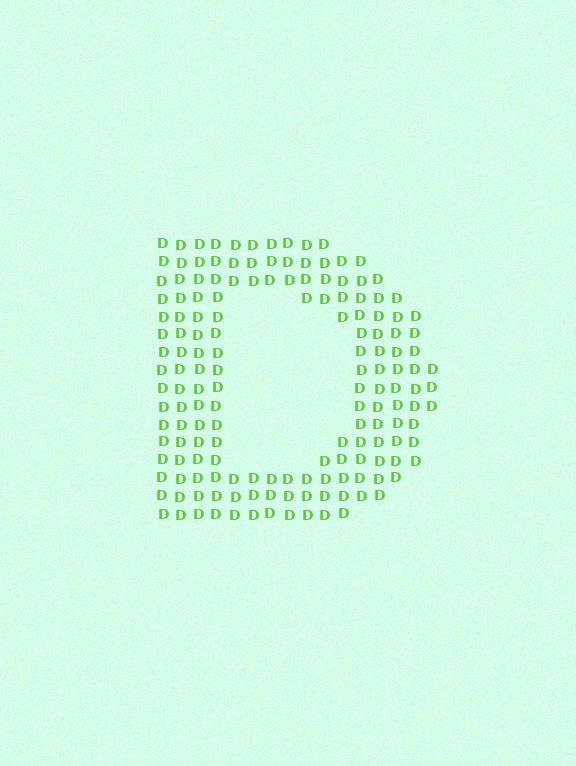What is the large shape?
The large shape is the letter D.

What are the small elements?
The small elements are letter D's.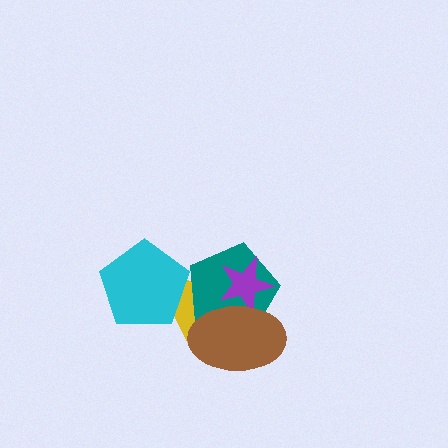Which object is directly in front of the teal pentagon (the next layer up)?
The purple star is directly in front of the teal pentagon.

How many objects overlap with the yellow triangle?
4 objects overlap with the yellow triangle.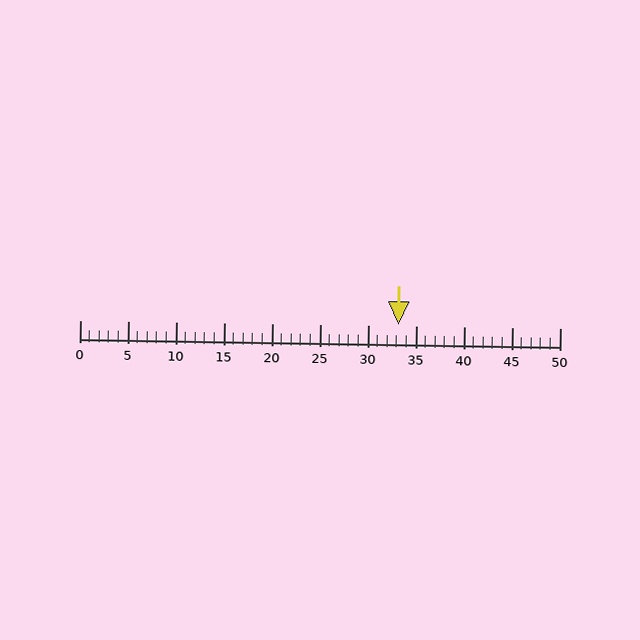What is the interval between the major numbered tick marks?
The major tick marks are spaced 5 units apart.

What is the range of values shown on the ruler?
The ruler shows values from 0 to 50.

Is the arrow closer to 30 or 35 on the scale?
The arrow is closer to 35.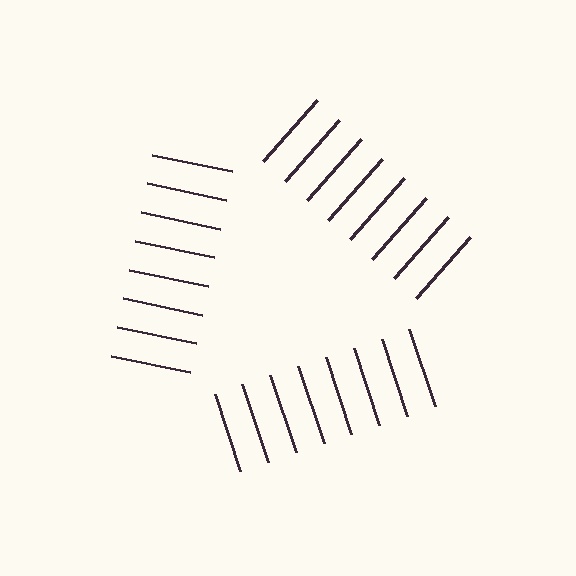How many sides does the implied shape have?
3 sides — the line-ends trace a triangle.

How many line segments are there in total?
24 — 8 along each of the 3 edges.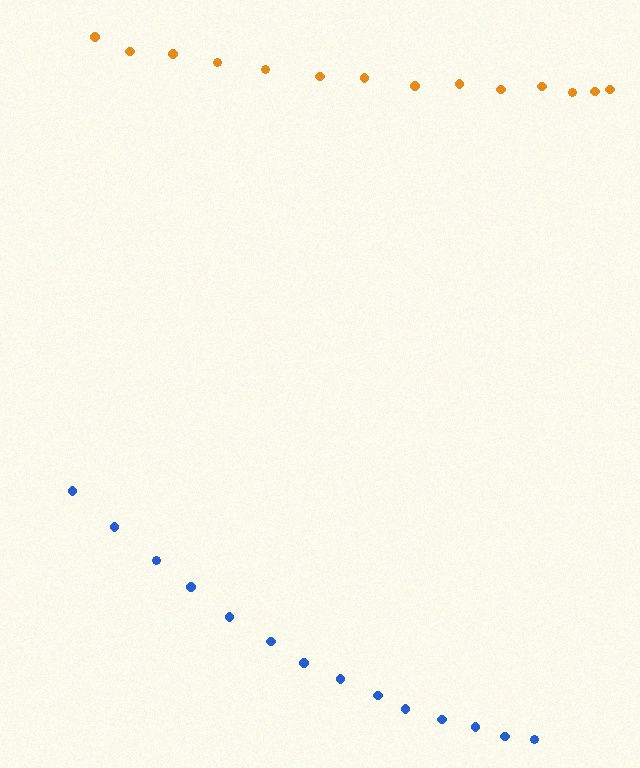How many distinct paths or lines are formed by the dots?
There are 2 distinct paths.